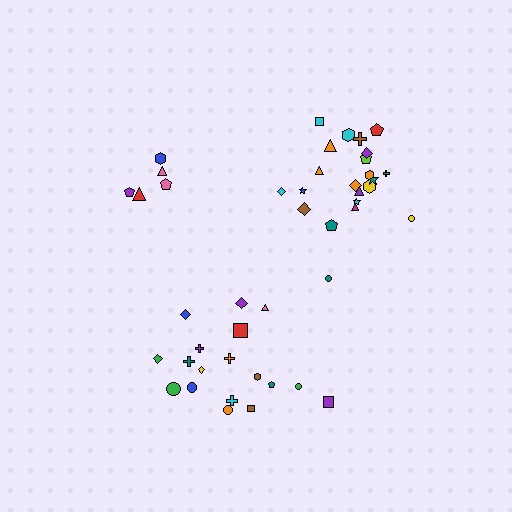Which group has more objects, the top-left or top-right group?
The top-right group.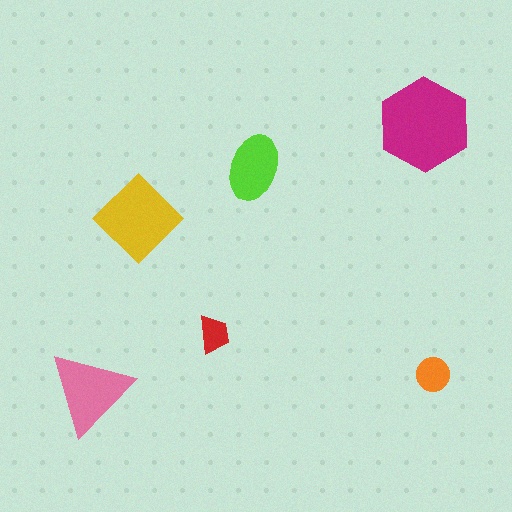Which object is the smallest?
The red trapezoid.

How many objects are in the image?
There are 6 objects in the image.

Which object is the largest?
The magenta hexagon.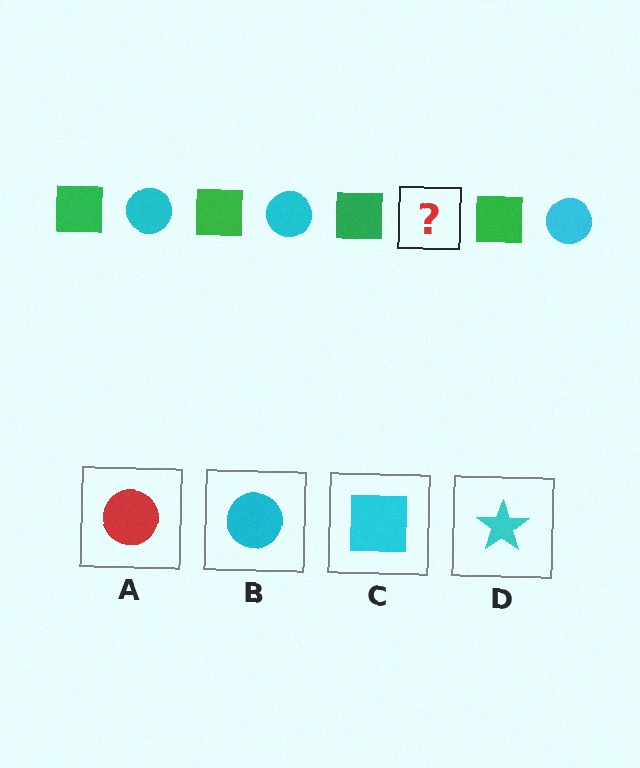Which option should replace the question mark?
Option B.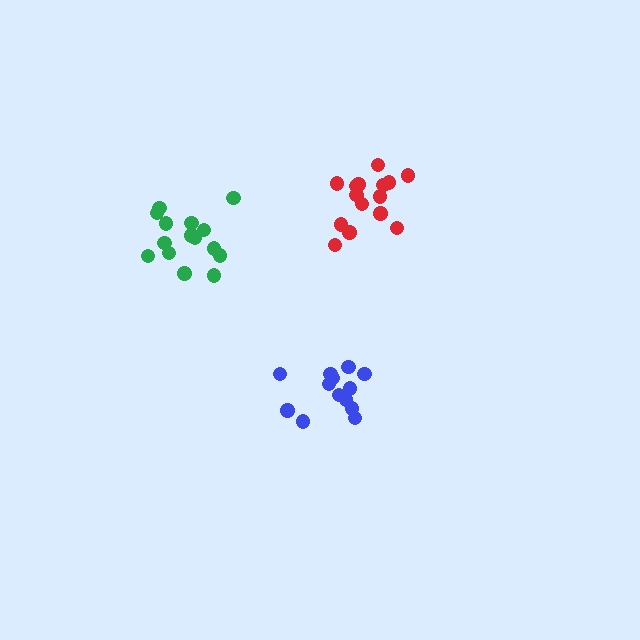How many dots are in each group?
Group 1: 15 dots, Group 2: 13 dots, Group 3: 15 dots (43 total).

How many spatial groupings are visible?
There are 3 spatial groupings.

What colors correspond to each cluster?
The clusters are colored: red, blue, green.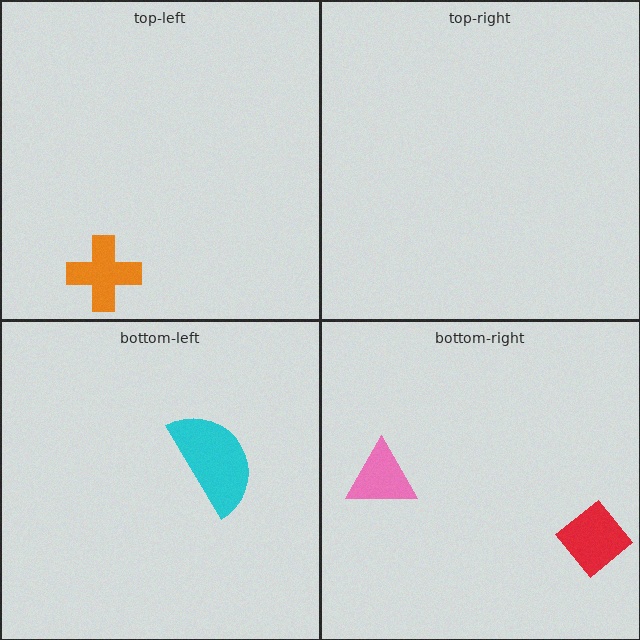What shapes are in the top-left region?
The orange cross.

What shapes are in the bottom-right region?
The pink triangle, the red diamond.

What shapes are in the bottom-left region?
The cyan semicircle.